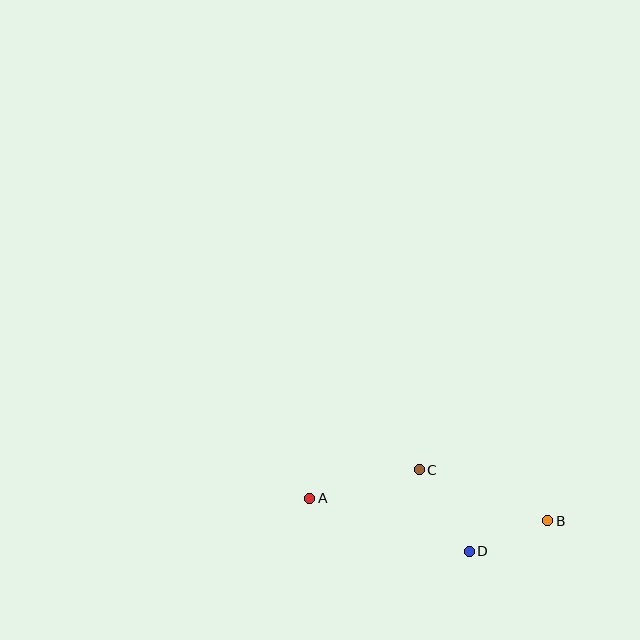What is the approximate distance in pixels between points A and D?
The distance between A and D is approximately 168 pixels.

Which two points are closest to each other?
Points B and D are closest to each other.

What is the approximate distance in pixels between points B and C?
The distance between B and C is approximately 138 pixels.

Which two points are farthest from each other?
Points A and B are farthest from each other.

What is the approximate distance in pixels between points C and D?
The distance between C and D is approximately 96 pixels.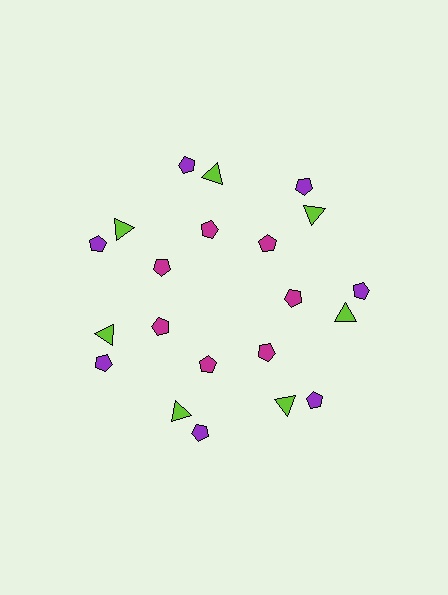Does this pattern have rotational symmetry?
Yes, this pattern has 7-fold rotational symmetry. It looks the same after rotating 51 degrees around the center.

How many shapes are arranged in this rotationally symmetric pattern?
There are 21 shapes, arranged in 7 groups of 3.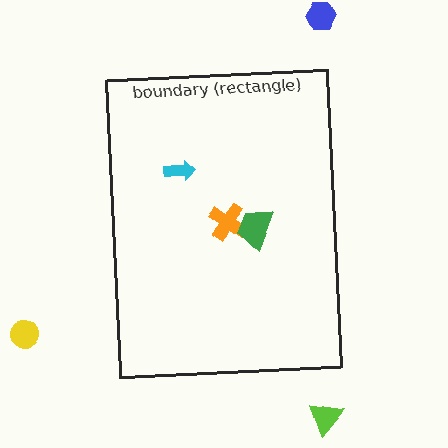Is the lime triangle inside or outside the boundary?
Outside.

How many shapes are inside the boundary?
3 inside, 3 outside.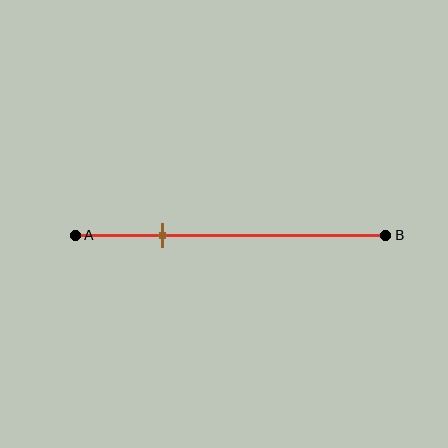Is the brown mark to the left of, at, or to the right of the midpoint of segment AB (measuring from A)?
The brown mark is to the left of the midpoint of segment AB.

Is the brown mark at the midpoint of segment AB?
No, the mark is at about 30% from A, not at the 50% midpoint.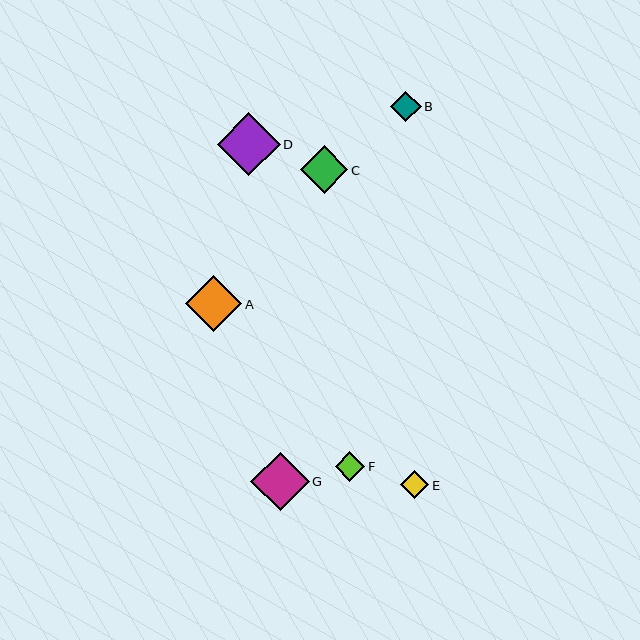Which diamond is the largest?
Diamond D is the largest with a size of approximately 62 pixels.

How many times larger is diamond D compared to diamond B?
Diamond D is approximately 2.0 times the size of diamond B.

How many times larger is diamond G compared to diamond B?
Diamond G is approximately 1.9 times the size of diamond B.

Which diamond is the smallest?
Diamond E is the smallest with a size of approximately 28 pixels.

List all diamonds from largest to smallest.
From largest to smallest: D, G, A, C, B, F, E.